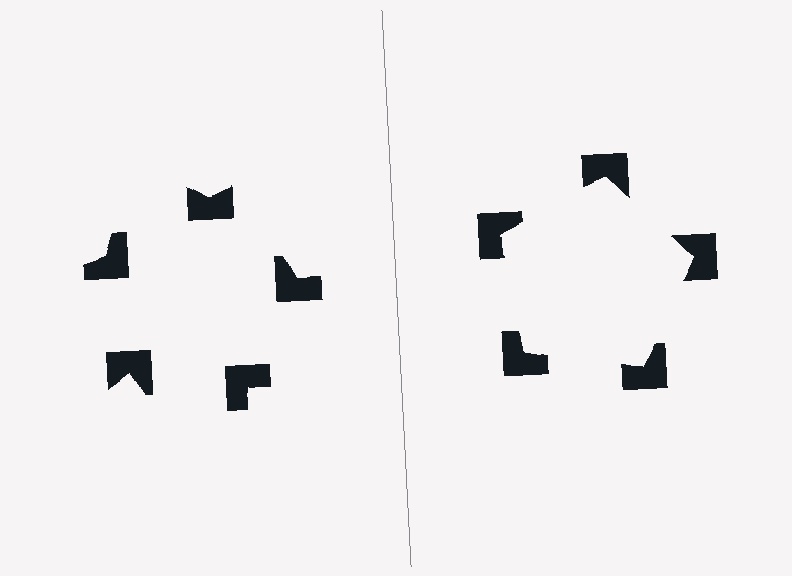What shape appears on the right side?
An illusory pentagon.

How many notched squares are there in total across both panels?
10 — 5 on each side.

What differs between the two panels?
The notched squares are positioned identically on both sides; only the wedge orientations differ. On the right they align to a pentagon; on the left they are misaligned.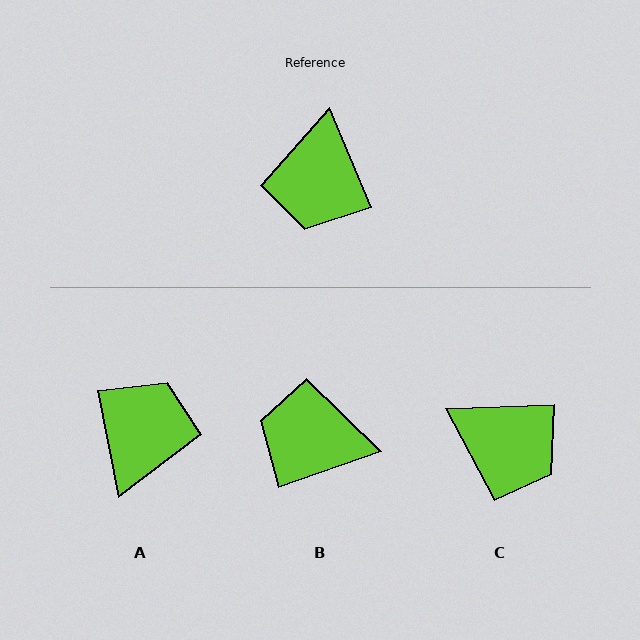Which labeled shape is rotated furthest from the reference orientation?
A, about 168 degrees away.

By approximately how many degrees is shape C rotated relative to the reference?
Approximately 69 degrees counter-clockwise.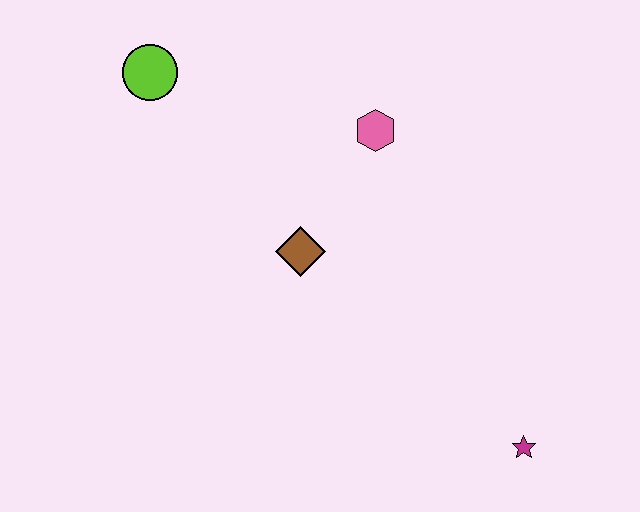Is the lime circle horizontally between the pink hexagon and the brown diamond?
No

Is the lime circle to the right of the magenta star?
No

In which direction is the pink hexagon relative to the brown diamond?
The pink hexagon is above the brown diamond.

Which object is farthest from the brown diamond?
The magenta star is farthest from the brown diamond.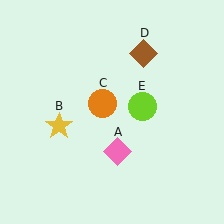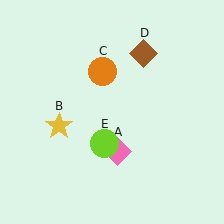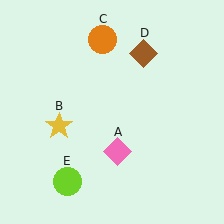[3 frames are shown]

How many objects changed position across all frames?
2 objects changed position: orange circle (object C), lime circle (object E).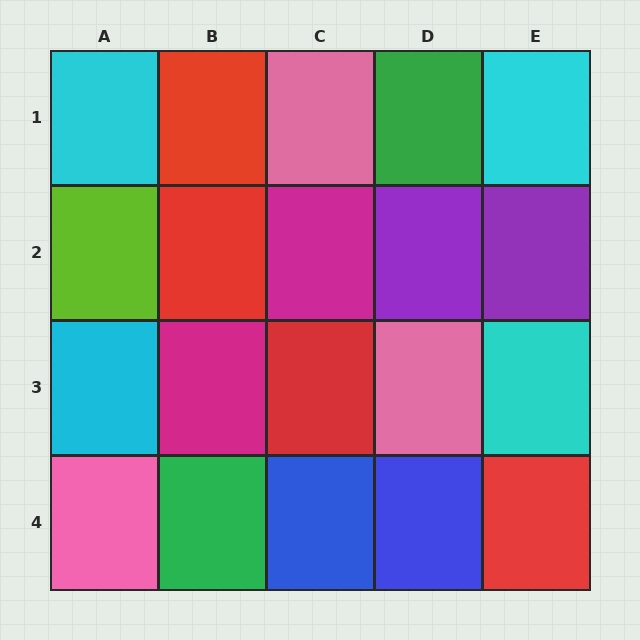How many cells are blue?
2 cells are blue.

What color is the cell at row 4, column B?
Green.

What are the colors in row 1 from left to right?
Cyan, red, pink, green, cyan.